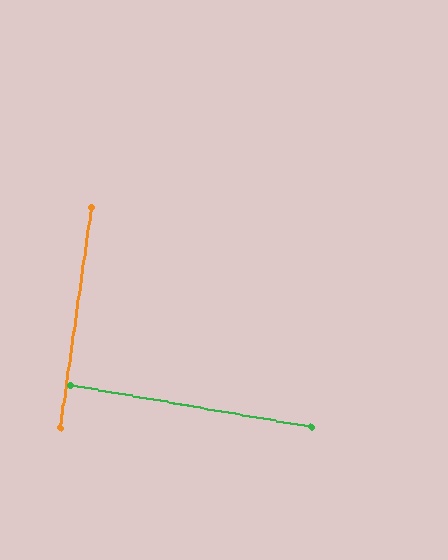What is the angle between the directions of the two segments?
Approximately 88 degrees.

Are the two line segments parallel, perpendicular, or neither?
Perpendicular — they meet at approximately 88°.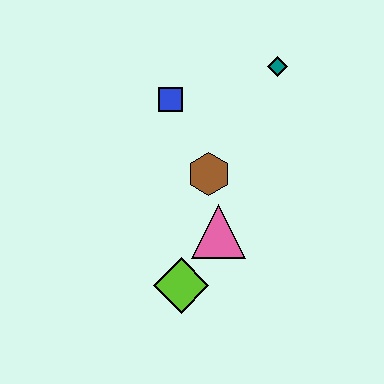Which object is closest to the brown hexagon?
The pink triangle is closest to the brown hexagon.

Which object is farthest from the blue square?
The lime diamond is farthest from the blue square.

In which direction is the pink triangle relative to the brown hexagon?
The pink triangle is below the brown hexagon.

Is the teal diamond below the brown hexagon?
No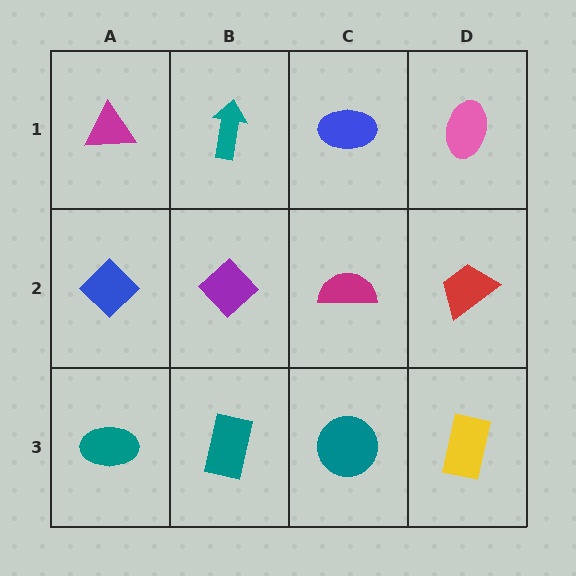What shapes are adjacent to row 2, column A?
A magenta triangle (row 1, column A), a teal ellipse (row 3, column A), a purple diamond (row 2, column B).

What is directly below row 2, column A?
A teal ellipse.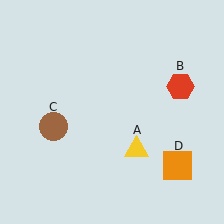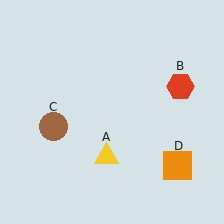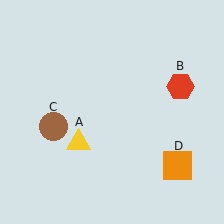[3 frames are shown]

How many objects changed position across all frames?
1 object changed position: yellow triangle (object A).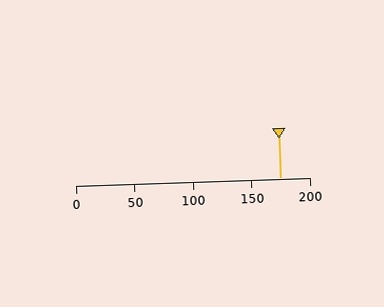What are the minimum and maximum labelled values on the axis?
The axis runs from 0 to 200.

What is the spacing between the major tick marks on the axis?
The major ticks are spaced 50 apart.